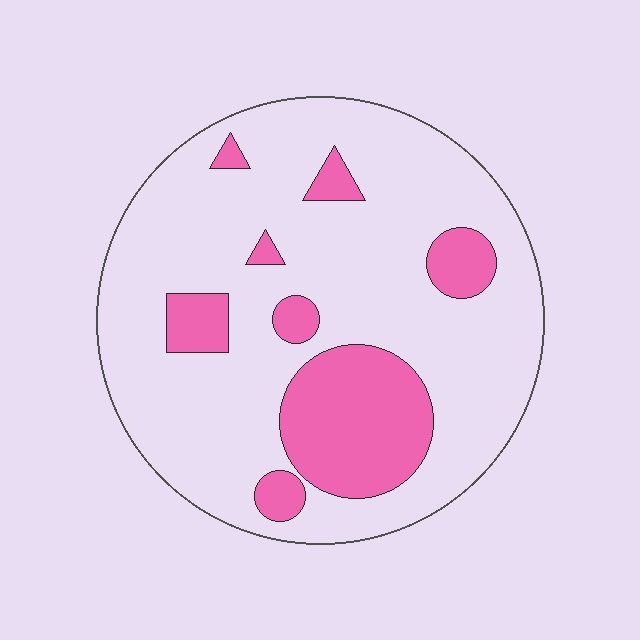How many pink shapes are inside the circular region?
8.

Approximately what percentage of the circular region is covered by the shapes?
Approximately 20%.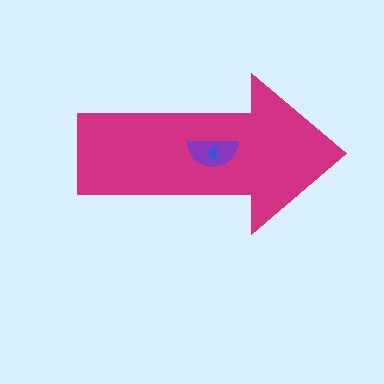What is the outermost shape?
The magenta arrow.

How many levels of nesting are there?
3.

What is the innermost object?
The blue trapezoid.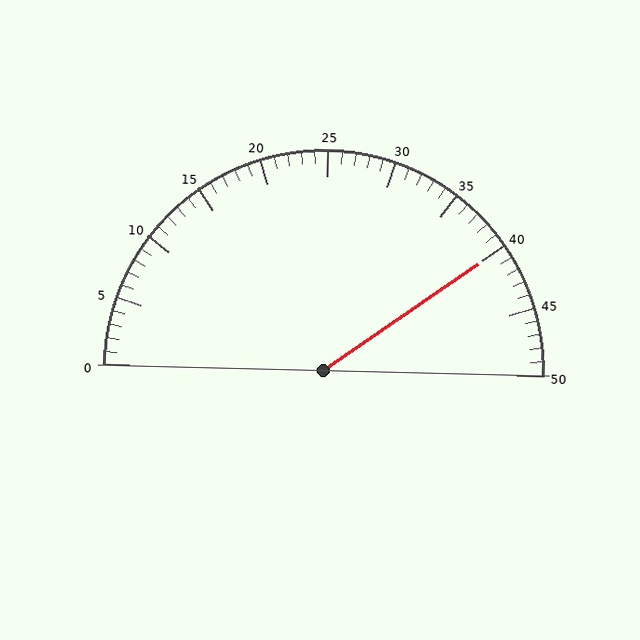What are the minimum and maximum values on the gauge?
The gauge ranges from 0 to 50.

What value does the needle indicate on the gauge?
The needle indicates approximately 40.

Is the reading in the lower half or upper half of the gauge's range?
The reading is in the upper half of the range (0 to 50).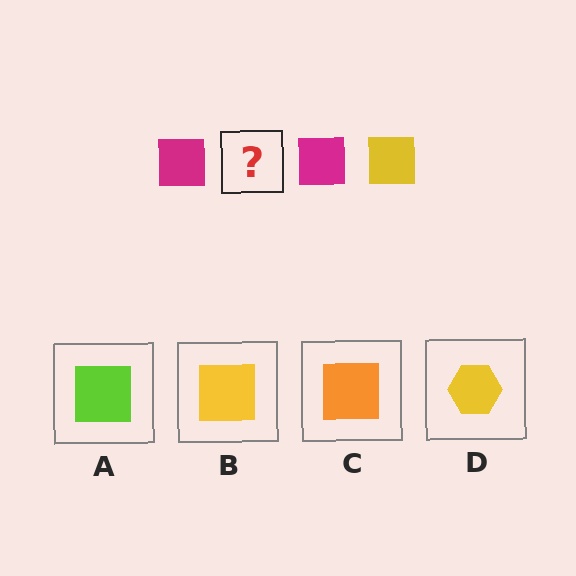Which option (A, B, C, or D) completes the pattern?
B.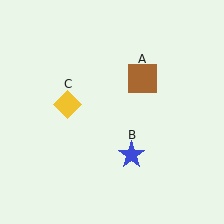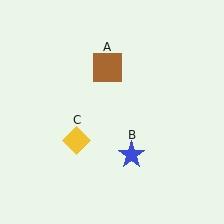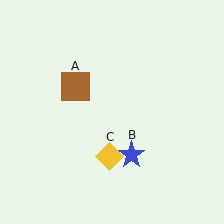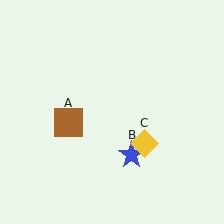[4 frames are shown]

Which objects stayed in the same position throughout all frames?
Blue star (object B) remained stationary.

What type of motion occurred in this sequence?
The brown square (object A), yellow diamond (object C) rotated counterclockwise around the center of the scene.